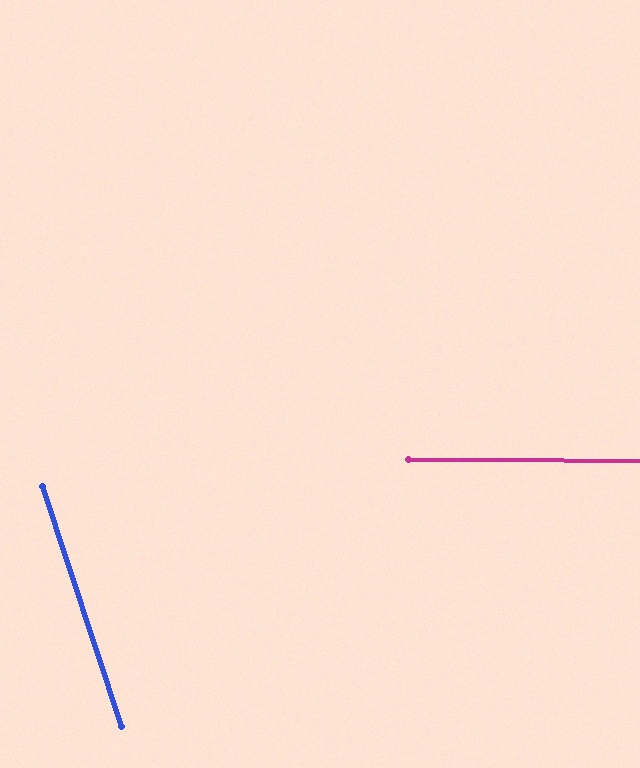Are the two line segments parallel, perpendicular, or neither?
Neither parallel nor perpendicular — they differ by about 72°.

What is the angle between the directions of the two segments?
Approximately 72 degrees.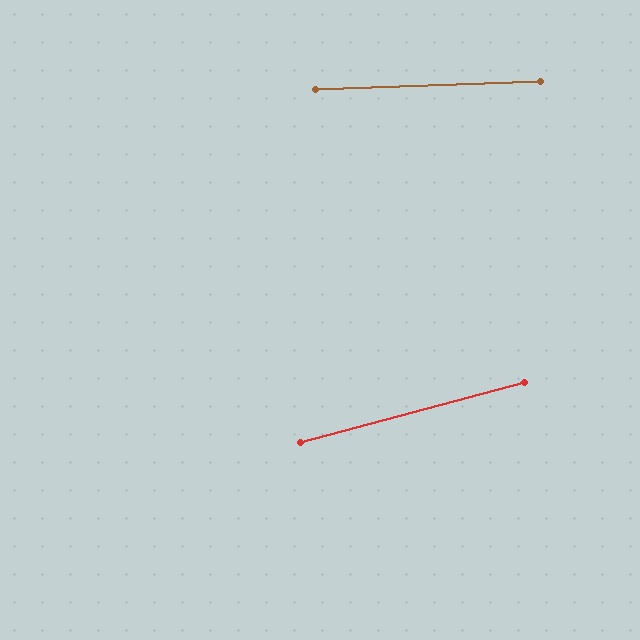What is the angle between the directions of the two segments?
Approximately 13 degrees.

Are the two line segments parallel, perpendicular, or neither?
Neither parallel nor perpendicular — they differ by about 13°.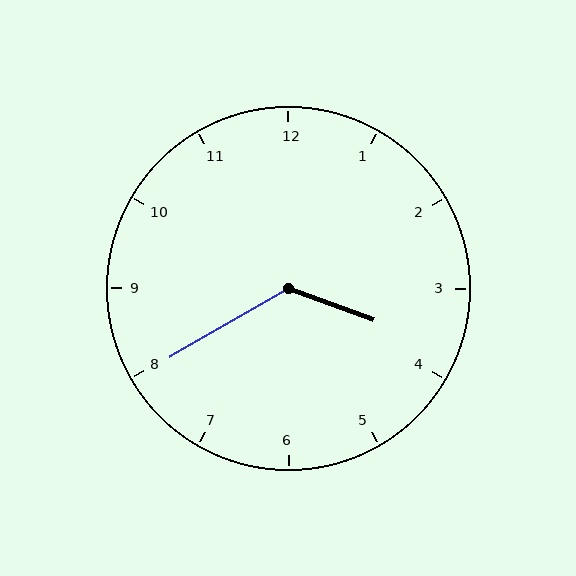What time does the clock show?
3:40.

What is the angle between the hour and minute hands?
Approximately 130 degrees.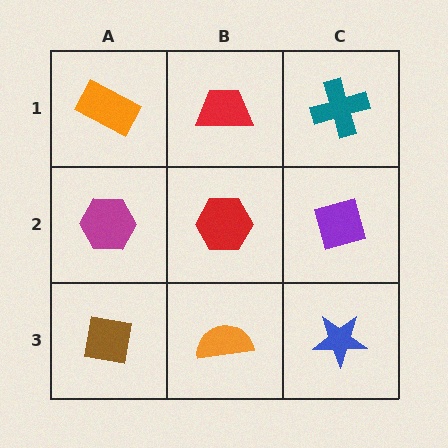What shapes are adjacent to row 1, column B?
A red hexagon (row 2, column B), an orange rectangle (row 1, column A), a teal cross (row 1, column C).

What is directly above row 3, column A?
A magenta hexagon.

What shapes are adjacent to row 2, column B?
A red trapezoid (row 1, column B), an orange semicircle (row 3, column B), a magenta hexagon (row 2, column A), a purple diamond (row 2, column C).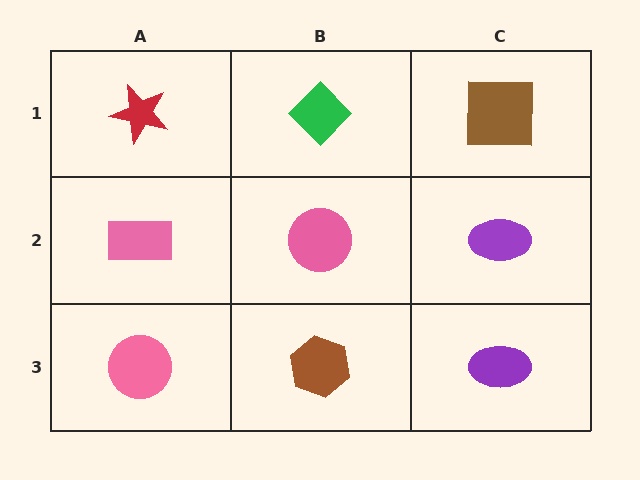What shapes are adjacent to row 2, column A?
A red star (row 1, column A), a pink circle (row 3, column A), a pink circle (row 2, column B).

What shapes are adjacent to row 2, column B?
A green diamond (row 1, column B), a brown hexagon (row 3, column B), a pink rectangle (row 2, column A), a purple ellipse (row 2, column C).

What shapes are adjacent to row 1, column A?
A pink rectangle (row 2, column A), a green diamond (row 1, column B).